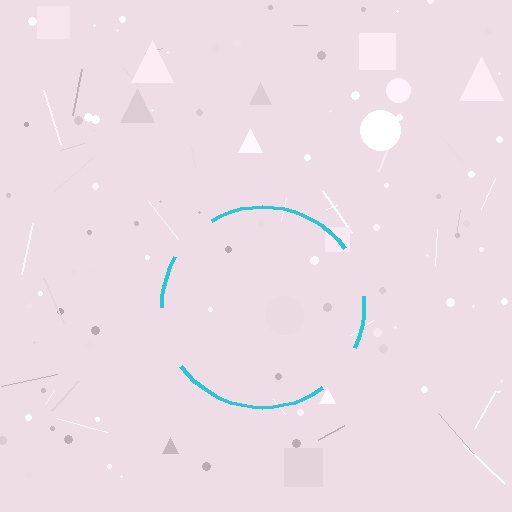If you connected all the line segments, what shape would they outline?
They would outline a circle.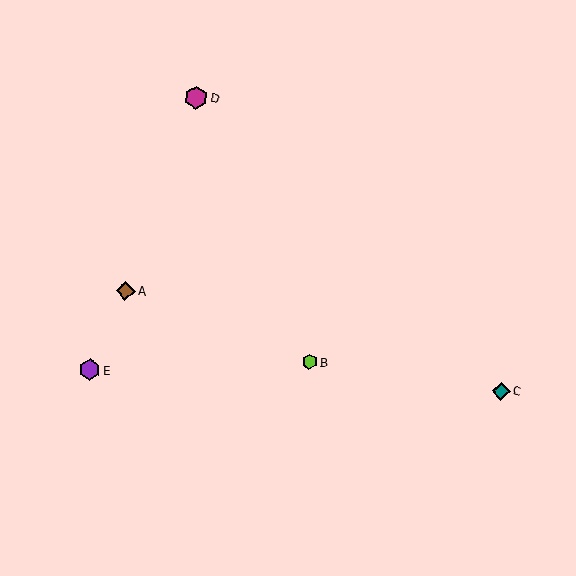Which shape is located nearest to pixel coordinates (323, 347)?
The lime hexagon (labeled B) at (310, 362) is nearest to that location.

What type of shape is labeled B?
Shape B is a lime hexagon.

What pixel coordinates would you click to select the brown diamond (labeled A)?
Click at (126, 291) to select the brown diamond A.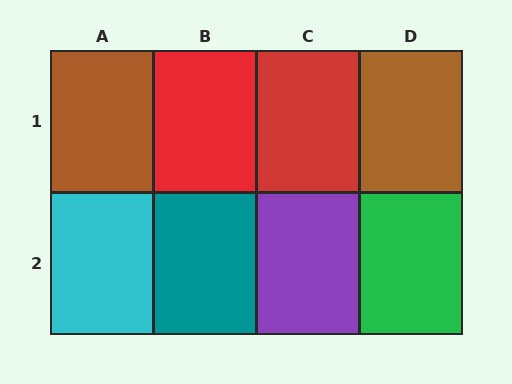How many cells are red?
2 cells are red.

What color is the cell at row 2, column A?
Cyan.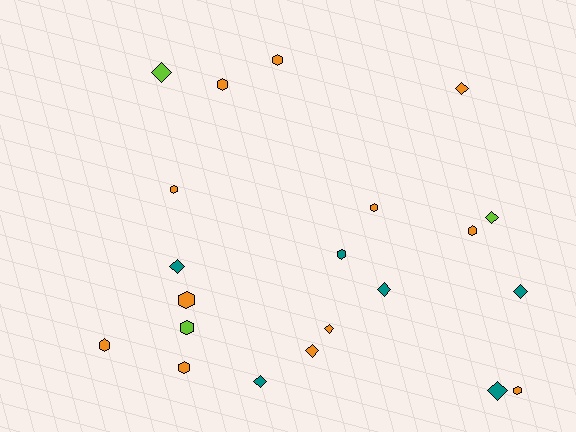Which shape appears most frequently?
Hexagon, with 11 objects.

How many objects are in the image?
There are 21 objects.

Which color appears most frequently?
Orange, with 12 objects.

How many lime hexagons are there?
There is 1 lime hexagon.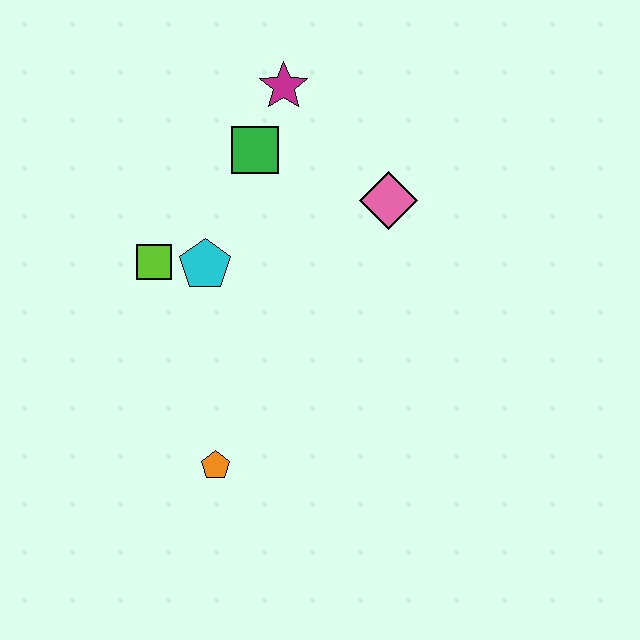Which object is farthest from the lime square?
The pink diamond is farthest from the lime square.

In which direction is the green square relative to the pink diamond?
The green square is to the left of the pink diamond.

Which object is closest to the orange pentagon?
The cyan pentagon is closest to the orange pentagon.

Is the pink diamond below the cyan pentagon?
No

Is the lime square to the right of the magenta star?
No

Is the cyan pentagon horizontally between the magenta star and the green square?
No